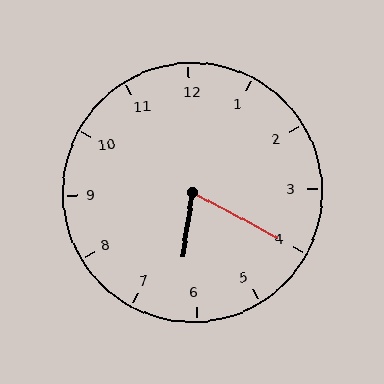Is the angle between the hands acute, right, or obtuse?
It is acute.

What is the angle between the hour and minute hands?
Approximately 70 degrees.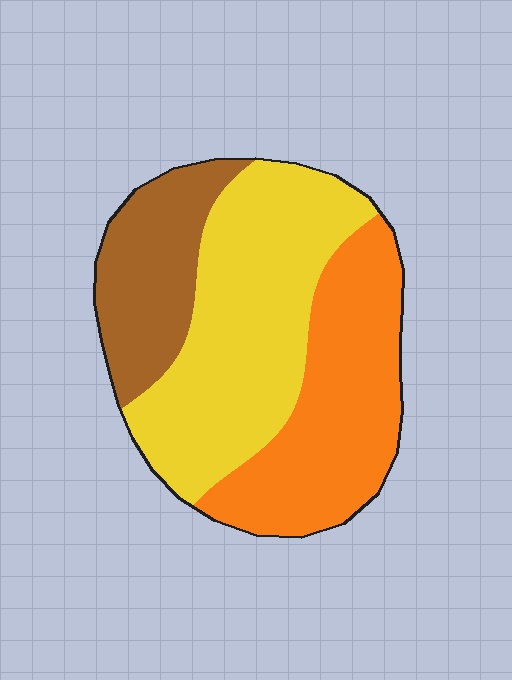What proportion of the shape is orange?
Orange takes up about one third (1/3) of the shape.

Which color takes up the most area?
Yellow, at roughly 45%.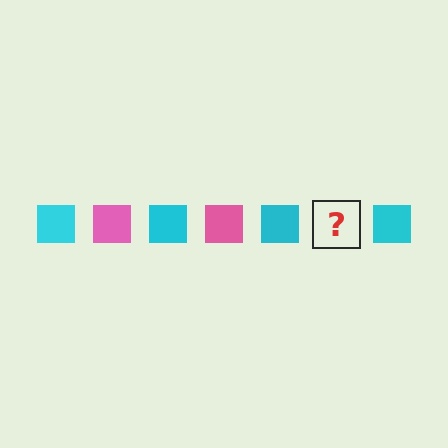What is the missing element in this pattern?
The missing element is a pink square.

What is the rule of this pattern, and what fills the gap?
The rule is that the pattern cycles through cyan, pink squares. The gap should be filled with a pink square.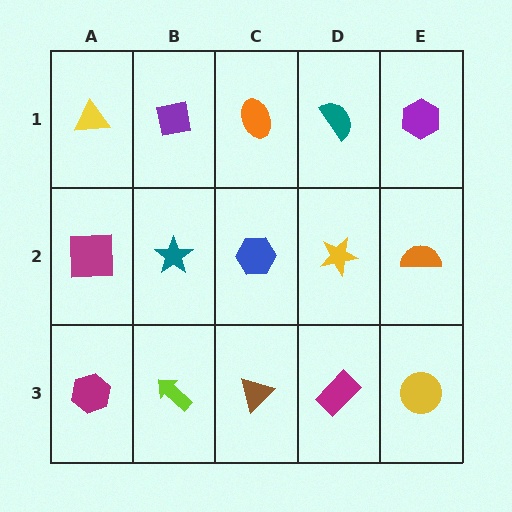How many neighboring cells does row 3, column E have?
2.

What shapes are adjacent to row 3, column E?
An orange semicircle (row 2, column E), a magenta rectangle (row 3, column D).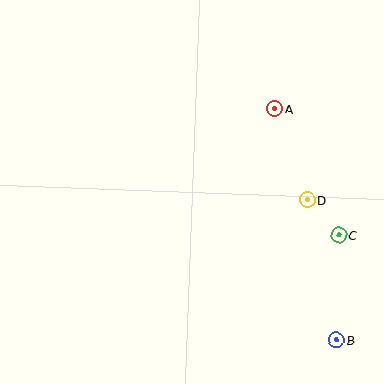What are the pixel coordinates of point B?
Point B is at (336, 340).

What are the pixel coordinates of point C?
Point C is at (339, 235).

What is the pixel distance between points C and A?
The distance between C and A is 142 pixels.